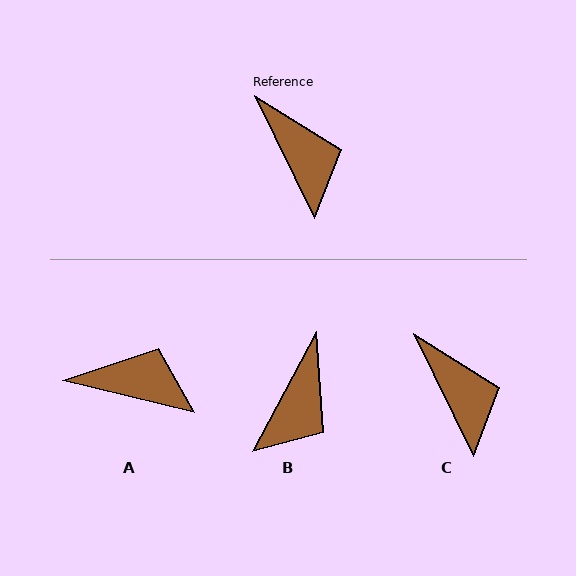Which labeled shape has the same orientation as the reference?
C.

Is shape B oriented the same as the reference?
No, it is off by about 54 degrees.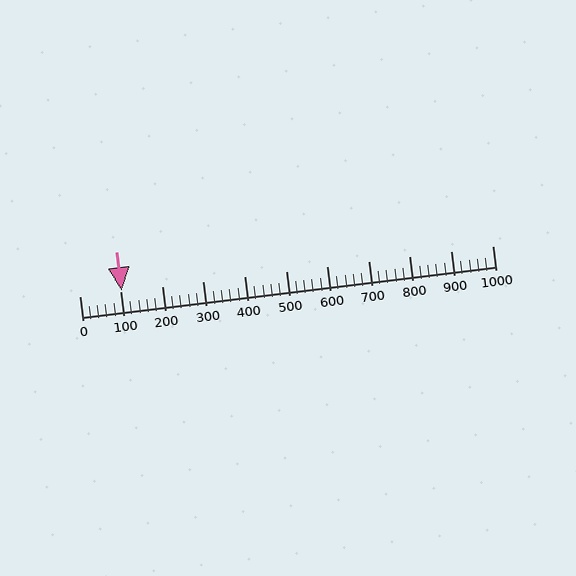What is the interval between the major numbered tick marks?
The major tick marks are spaced 100 units apart.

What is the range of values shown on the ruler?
The ruler shows values from 0 to 1000.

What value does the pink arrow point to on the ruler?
The pink arrow points to approximately 101.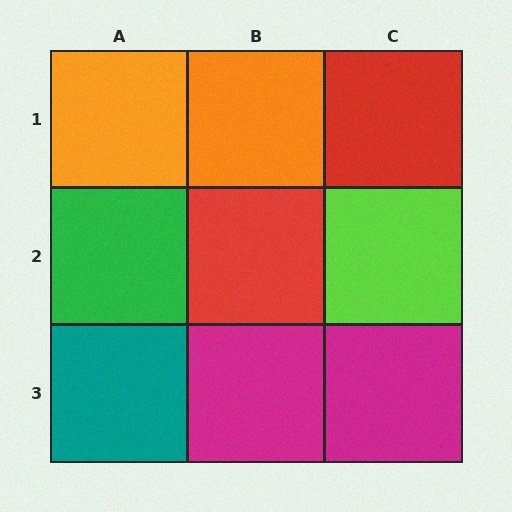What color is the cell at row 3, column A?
Teal.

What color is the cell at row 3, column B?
Magenta.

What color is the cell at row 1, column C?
Red.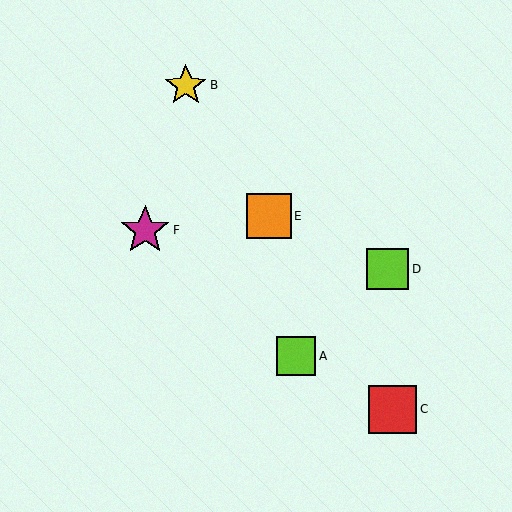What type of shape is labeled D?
Shape D is a lime square.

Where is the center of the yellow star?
The center of the yellow star is at (186, 85).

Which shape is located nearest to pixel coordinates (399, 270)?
The lime square (labeled D) at (388, 269) is nearest to that location.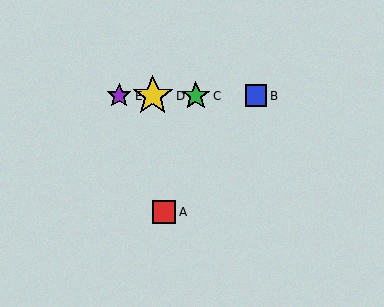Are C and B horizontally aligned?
Yes, both are at y≈96.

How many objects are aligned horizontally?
4 objects (B, C, D, E) are aligned horizontally.